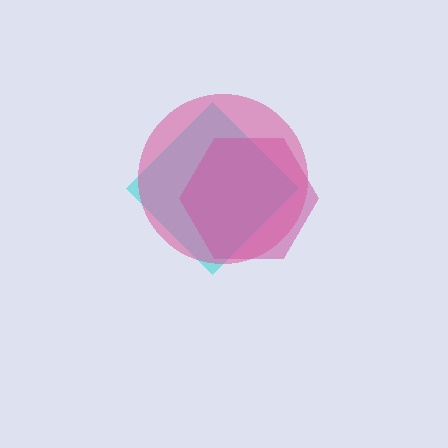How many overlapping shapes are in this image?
There are 3 overlapping shapes in the image.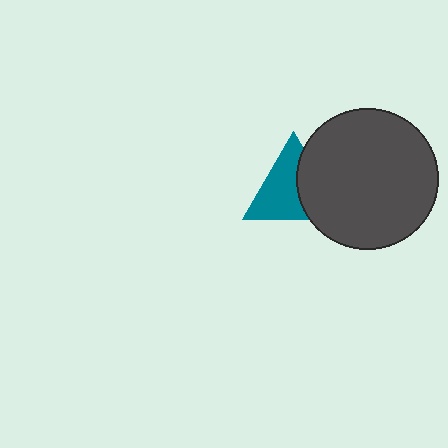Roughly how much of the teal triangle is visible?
About half of it is visible (roughly 60%).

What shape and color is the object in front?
The object in front is a dark gray circle.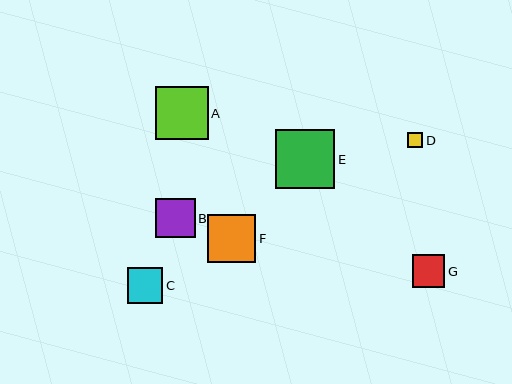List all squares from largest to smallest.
From largest to smallest: E, A, F, B, C, G, D.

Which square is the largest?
Square E is the largest with a size of approximately 59 pixels.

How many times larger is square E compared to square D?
Square E is approximately 3.9 times the size of square D.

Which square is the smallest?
Square D is the smallest with a size of approximately 15 pixels.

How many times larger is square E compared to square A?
Square E is approximately 1.1 times the size of square A.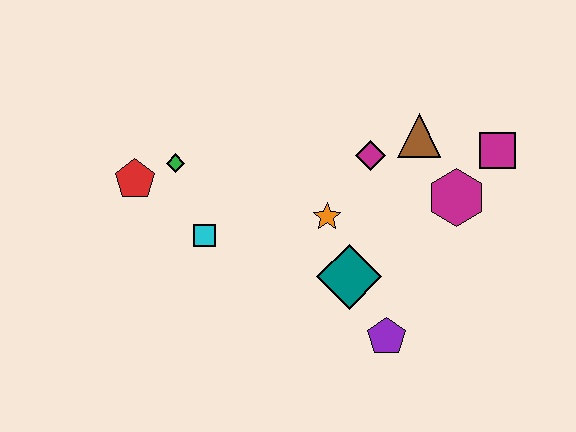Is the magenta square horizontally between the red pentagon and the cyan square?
No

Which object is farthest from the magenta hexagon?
The red pentagon is farthest from the magenta hexagon.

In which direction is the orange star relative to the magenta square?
The orange star is to the left of the magenta square.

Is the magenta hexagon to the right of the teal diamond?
Yes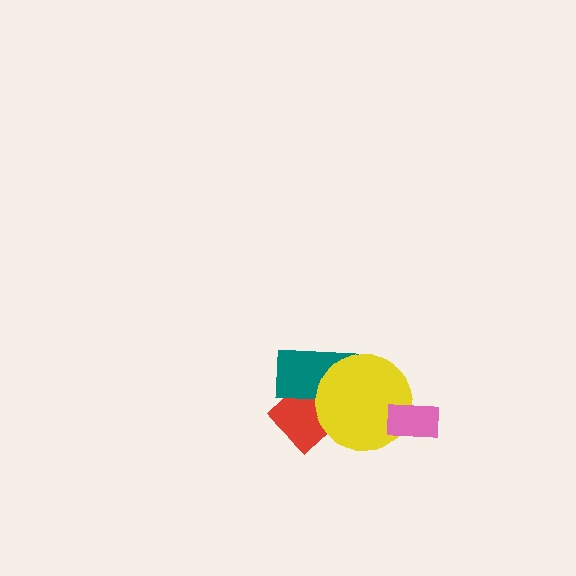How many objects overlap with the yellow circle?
3 objects overlap with the yellow circle.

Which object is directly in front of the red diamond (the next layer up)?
The teal rectangle is directly in front of the red diamond.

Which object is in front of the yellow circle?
The pink rectangle is in front of the yellow circle.